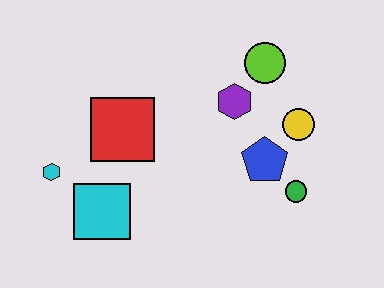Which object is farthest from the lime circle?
The cyan hexagon is farthest from the lime circle.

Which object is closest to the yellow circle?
The blue pentagon is closest to the yellow circle.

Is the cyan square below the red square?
Yes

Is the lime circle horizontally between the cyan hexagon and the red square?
No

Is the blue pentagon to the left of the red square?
No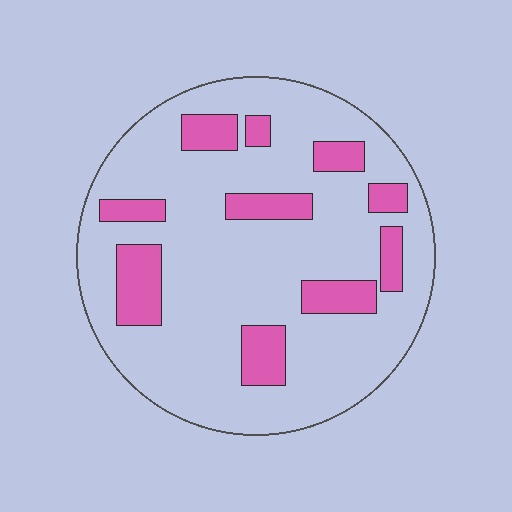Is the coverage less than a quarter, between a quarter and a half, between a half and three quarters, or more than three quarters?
Less than a quarter.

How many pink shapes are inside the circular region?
10.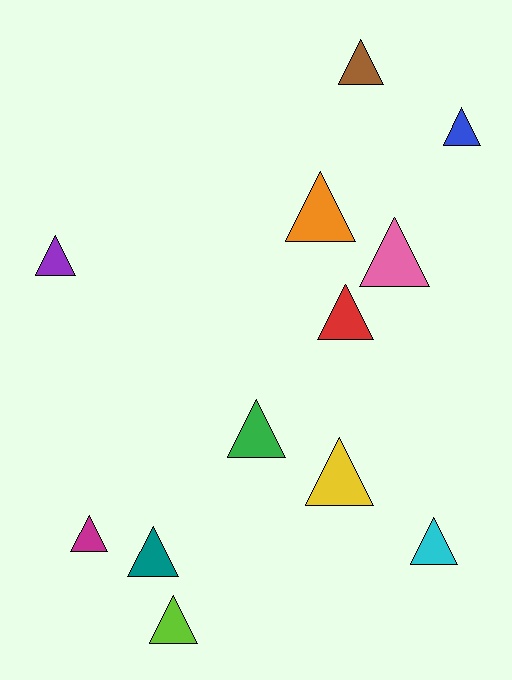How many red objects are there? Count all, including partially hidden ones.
There is 1 red object.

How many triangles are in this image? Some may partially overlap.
There are 12 triangles.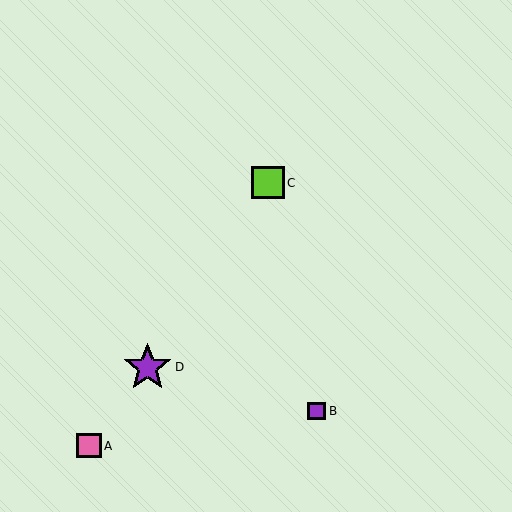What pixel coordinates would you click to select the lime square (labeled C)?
Click at (268, 183) to select the lime square C.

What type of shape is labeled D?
Shape D is a purple star.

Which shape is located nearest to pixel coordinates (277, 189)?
The lime square (labeled C) at (268, 183) is nearest to that location.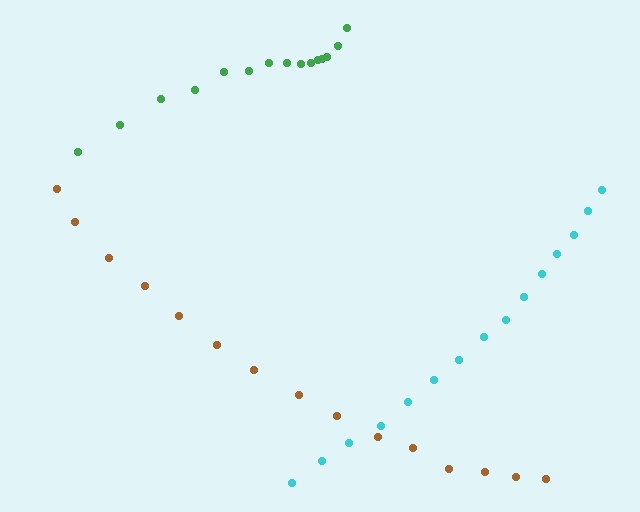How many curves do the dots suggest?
There are 3 distinct paths.